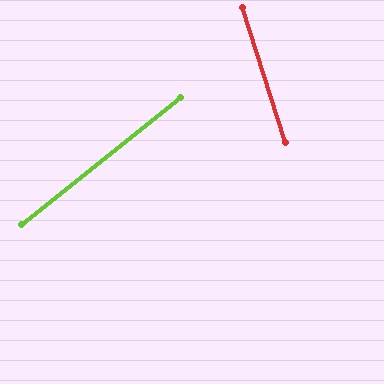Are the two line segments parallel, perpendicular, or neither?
Neither parallel nor perpendicular — they differ by about 69°.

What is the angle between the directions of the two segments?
Approximately 69 degrees.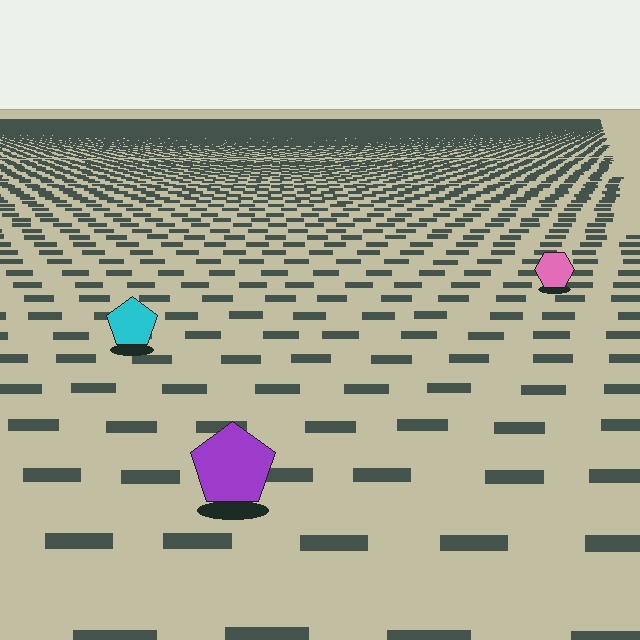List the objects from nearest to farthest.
From nearest to farthest: the purple pentagon, the cyan pentagon, the pink hexagon.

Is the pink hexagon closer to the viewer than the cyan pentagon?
No. The cyan pentagon is closer — you can tell from the texture gradient: the ground texture is coarser near it.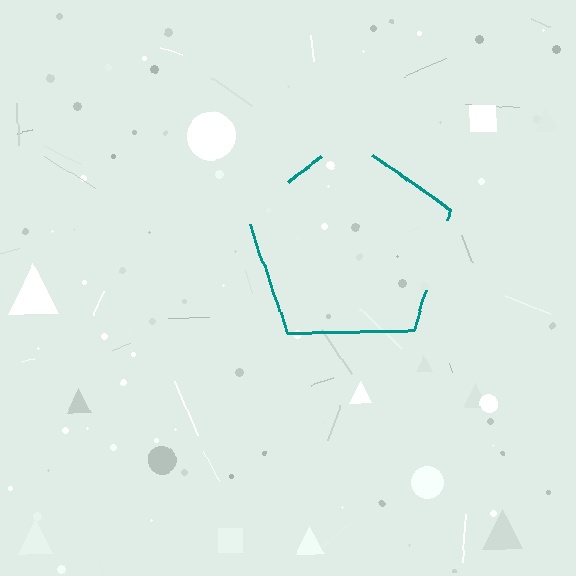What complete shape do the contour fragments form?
The contour fragments form a pentagon.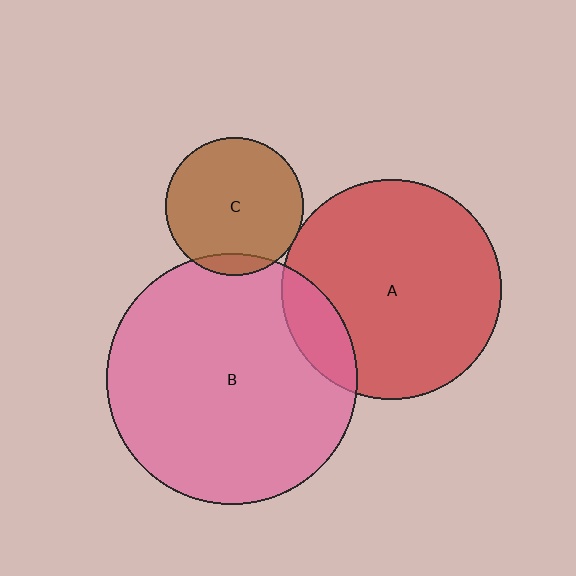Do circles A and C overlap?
Yes.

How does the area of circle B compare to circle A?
Approximately 1.3 times.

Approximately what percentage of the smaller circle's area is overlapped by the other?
Approximately 5%.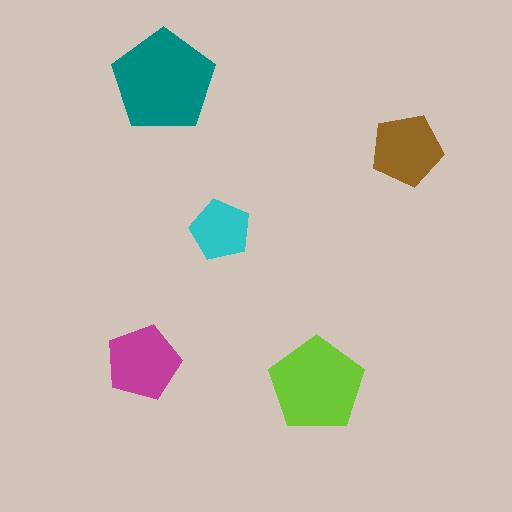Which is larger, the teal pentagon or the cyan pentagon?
The teal one.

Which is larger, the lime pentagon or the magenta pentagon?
The lime one.